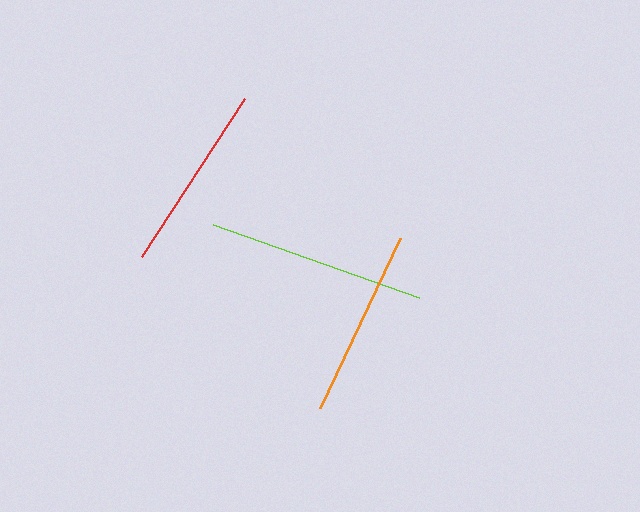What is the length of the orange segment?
The orange segment is approximately 187 pixels long.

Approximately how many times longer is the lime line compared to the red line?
The lime line is approximately 1.2 times the length of the red line.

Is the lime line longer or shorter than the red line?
The lime line is longer than the red line.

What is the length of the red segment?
The red segment is approximately 188 pixels long.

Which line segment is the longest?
The lime line is the longest at approximately 219 pixels.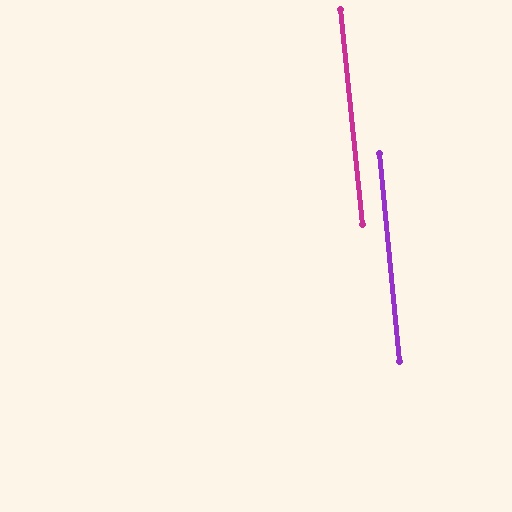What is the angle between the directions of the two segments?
Approximately 0 degrees.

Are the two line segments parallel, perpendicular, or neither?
Parallel — their directions differ by only 0.1°.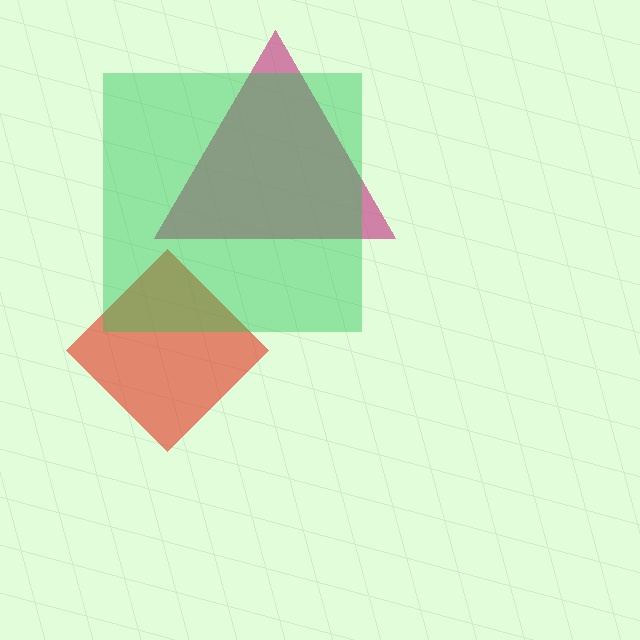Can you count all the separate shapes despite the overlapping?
Yes, there are 3 separate shapes.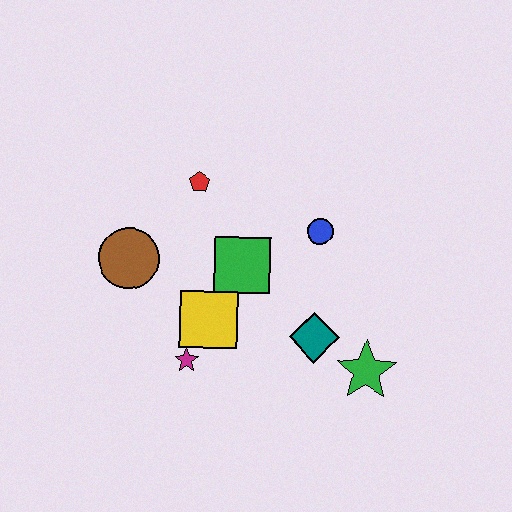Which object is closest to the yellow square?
The magenta star is closest to the yellow square.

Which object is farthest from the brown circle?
The green star is farthest from the brown circle.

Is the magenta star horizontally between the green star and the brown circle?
Yes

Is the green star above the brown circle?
No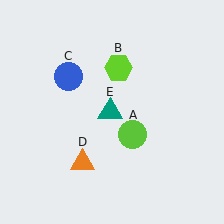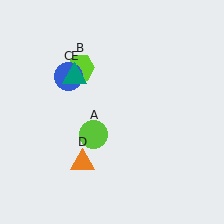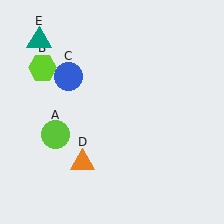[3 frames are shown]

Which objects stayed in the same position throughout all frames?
Blue circle (object C) and orange triangle (object D) remained stationary.